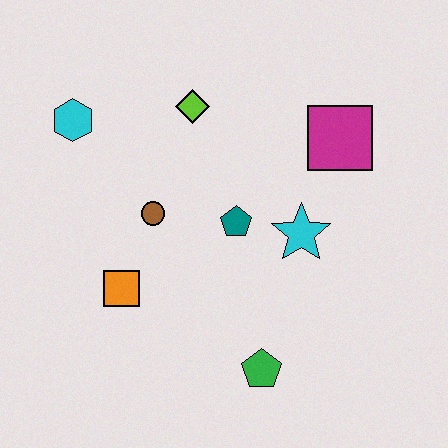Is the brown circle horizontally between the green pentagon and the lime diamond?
No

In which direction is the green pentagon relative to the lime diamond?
The green pentagon is below the lime diamond.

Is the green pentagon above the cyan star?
No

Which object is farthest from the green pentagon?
The cyan hexagon is farthest from the green pentagon.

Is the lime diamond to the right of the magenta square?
No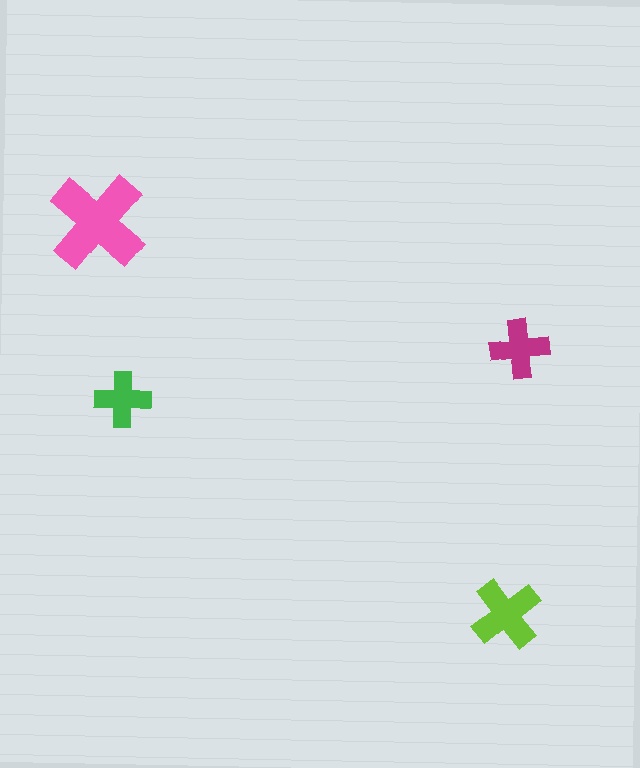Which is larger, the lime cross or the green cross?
The lime one.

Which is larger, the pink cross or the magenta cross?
The pink one.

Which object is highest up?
The pink cross is topmost.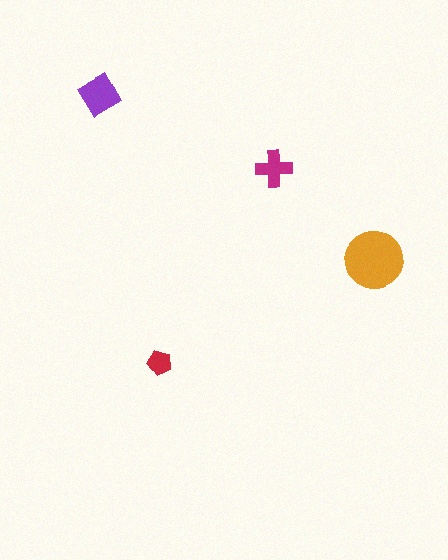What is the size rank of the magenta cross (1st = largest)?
3rd.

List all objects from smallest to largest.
The red pentagon, the magenta cross, the purple diamond, the orange circle.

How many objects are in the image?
There are 4 objects in the image.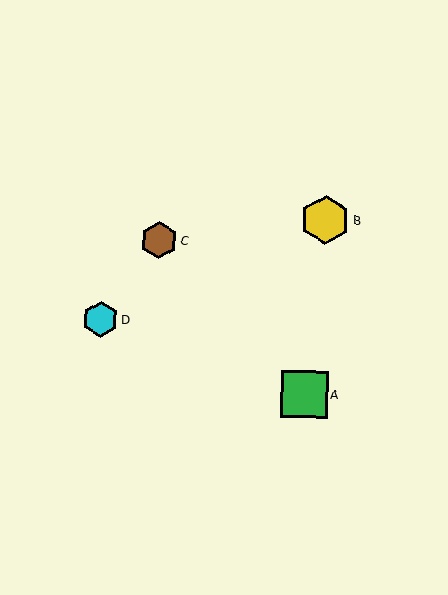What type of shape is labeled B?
Shape B is a yellow hexagon.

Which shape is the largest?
The yellow hexagon (labeled B) is the largest.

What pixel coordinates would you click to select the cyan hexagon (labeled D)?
Click at (101, 319) to select the cyan hexagon D.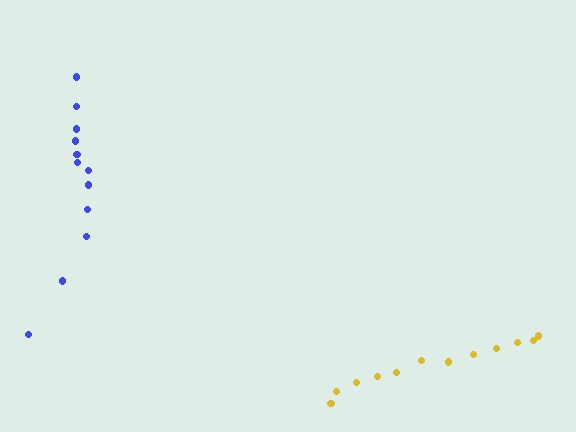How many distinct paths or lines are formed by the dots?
There are 2 distinct paths.